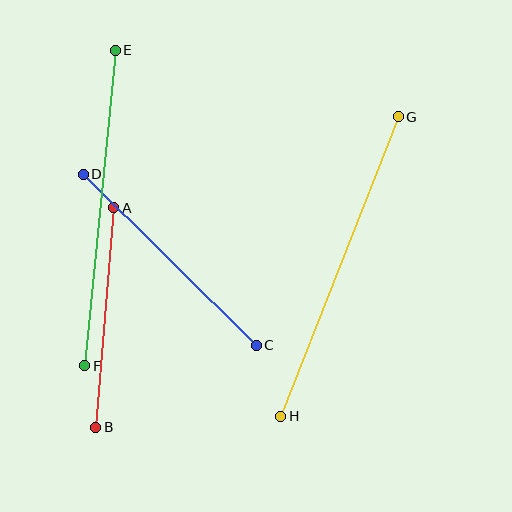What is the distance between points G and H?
The distance is approximately 322 pixels.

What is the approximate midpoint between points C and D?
The midpoint is at approximately (170, 260) pixels.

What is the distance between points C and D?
The distance is approximately 243 pixels.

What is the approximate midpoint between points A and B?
The midpoint is at approximately (105, 318) pixels.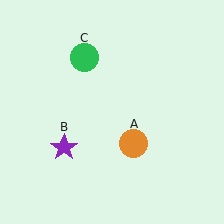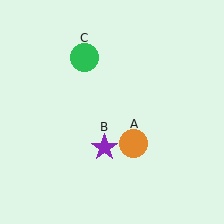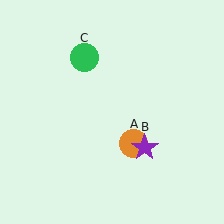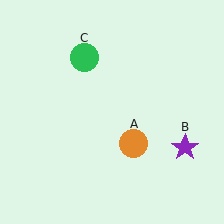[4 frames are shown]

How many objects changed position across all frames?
1 object changed position: purple star (object B).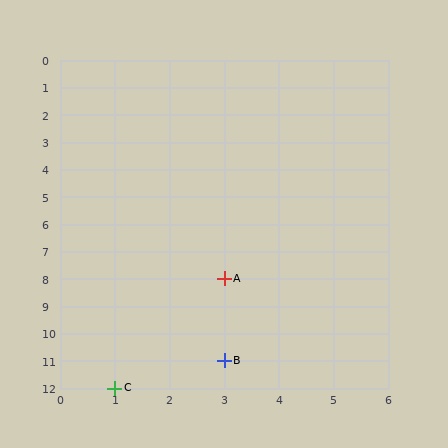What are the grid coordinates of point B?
Point B is at grid coordinates (3, 11).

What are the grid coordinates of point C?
Point C is at grid coordinates (1, 12).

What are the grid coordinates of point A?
Point A is at grid coordinates (3, 8).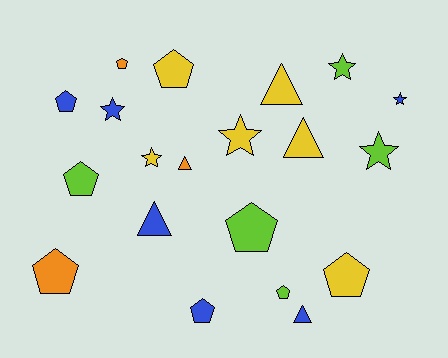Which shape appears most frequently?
Pentagon, with 9 objects.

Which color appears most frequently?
Blue, with 6 objects.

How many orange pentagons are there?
There are 2 orange pentagons.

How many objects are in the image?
There are 20 objects.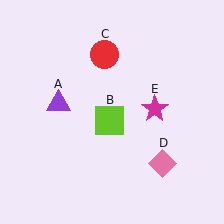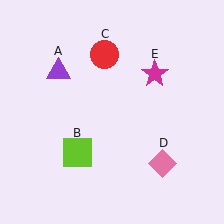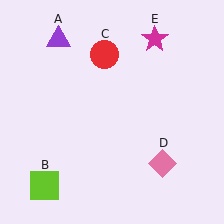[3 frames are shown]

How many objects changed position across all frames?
3 objects changed position: purple triangle (object A), lime square (object B), magenta star (object E).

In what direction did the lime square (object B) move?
The lime square (object B) moved down and to the left.